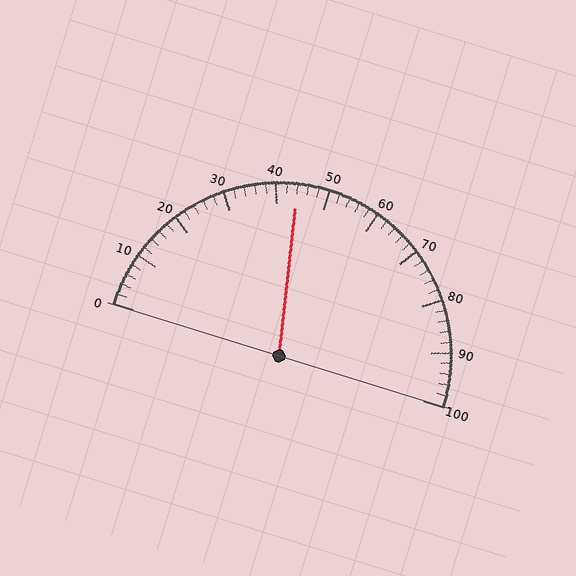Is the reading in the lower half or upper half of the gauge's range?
The reading is in the lower half of the range (0 to 100).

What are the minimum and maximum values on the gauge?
The gauge ranges from 0 to 100.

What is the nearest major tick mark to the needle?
The nearest major tick mark is 40.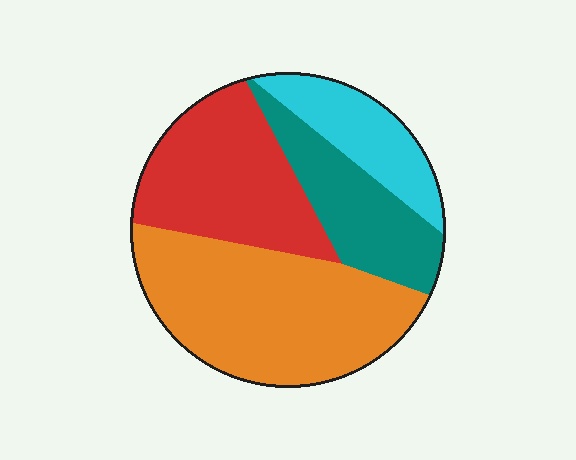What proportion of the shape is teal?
Teal takes up about one fifth (1/5) of the shape.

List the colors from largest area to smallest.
From largest to smallest: orange, red, teal, cyan.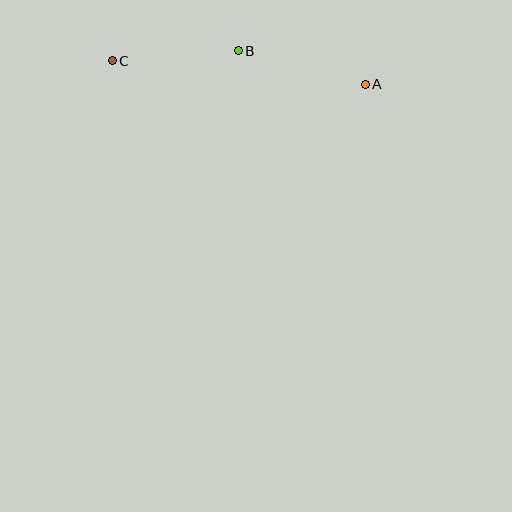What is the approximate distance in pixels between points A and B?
The distance between A and B is approximately 131 pixels.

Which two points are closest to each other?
Points B and C are closest to each other.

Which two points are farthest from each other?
Points A and C are farthest from each other.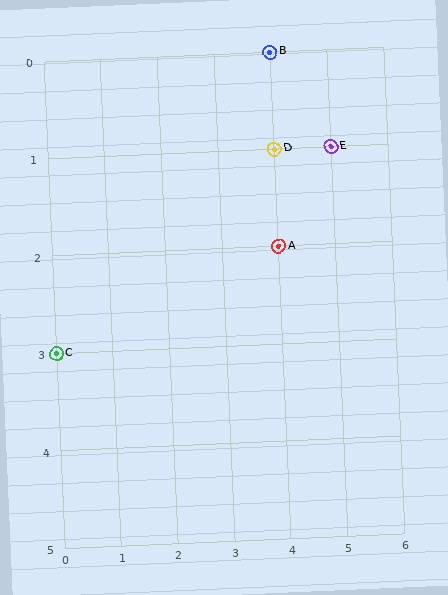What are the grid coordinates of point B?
Point B is at grid coordinates (4, 0).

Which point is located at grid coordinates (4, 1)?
Point D is at (4, 1).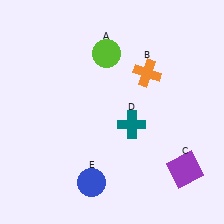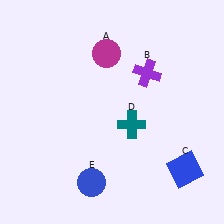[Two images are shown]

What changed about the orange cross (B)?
In Image 1, B is orange. In Image 2, it changed to purple.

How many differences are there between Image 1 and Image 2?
There are 3 differences between the two images.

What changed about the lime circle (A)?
In Image 1, A is lime. In Image 2, it changed to magenta.